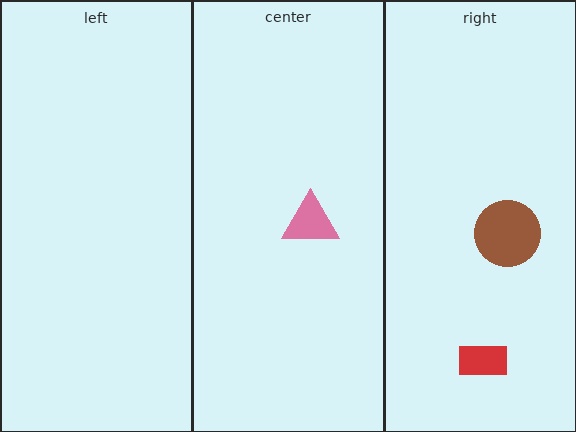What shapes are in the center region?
The pink triangle.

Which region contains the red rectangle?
The right region.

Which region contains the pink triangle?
The center region.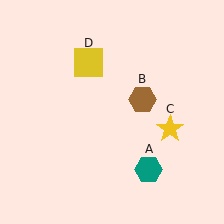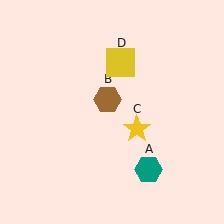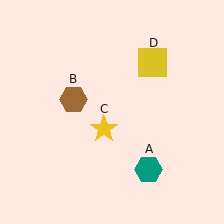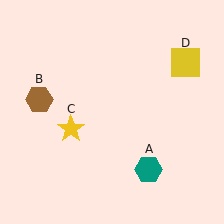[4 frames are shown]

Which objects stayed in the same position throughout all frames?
Teal hexagon (object A) remained stationary.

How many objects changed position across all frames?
3 objects changed position: brown hexagon (object B), yellow star (object C), yellow square (object D).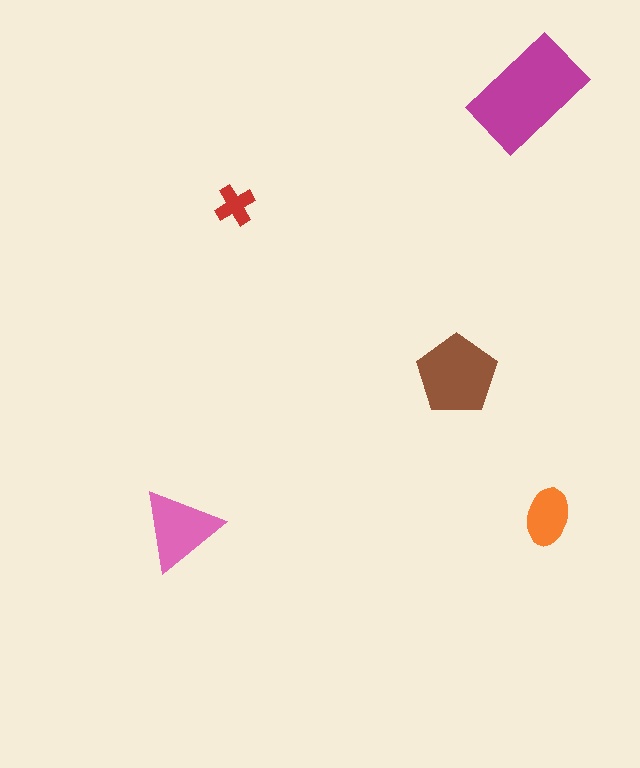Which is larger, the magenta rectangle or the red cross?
The magenta rectangle.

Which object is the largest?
The magenta rectangle.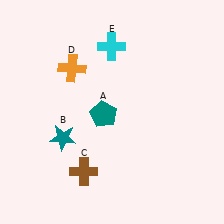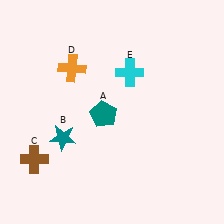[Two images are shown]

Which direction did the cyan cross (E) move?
The cyan cross (E) moved down.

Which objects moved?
The objects that moved are: the brown cross (C), the cyan cross (E).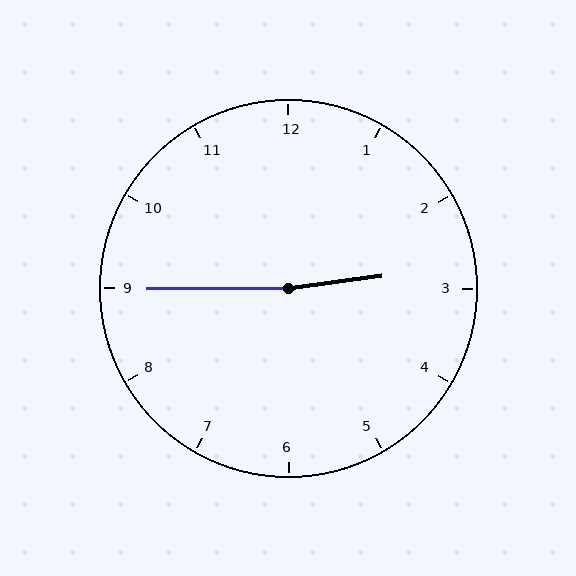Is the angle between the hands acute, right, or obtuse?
It is obtuse.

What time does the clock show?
2:45.